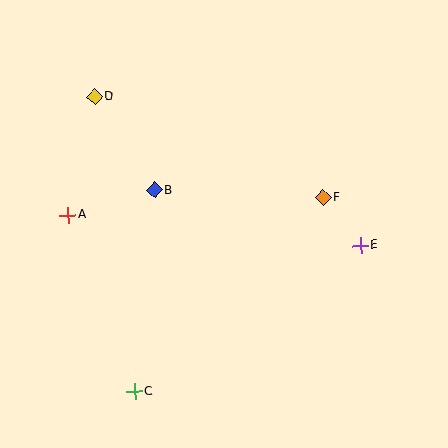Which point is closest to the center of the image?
Point B at (155, 190) is closest to the center.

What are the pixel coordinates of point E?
Point E is at (360, 245).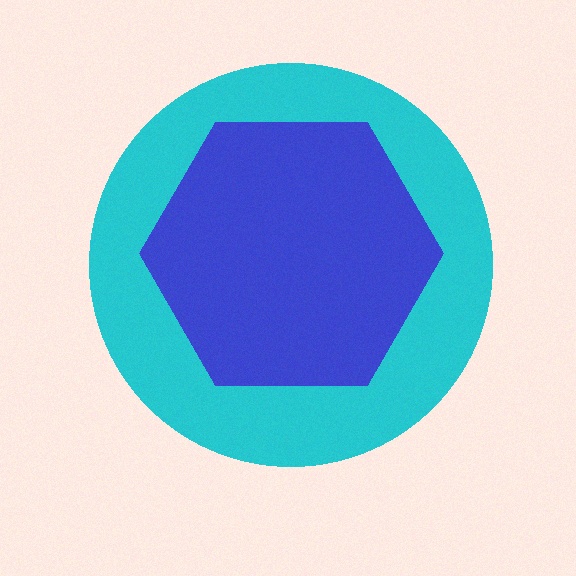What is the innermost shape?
The blue hexagon.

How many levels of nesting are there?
2.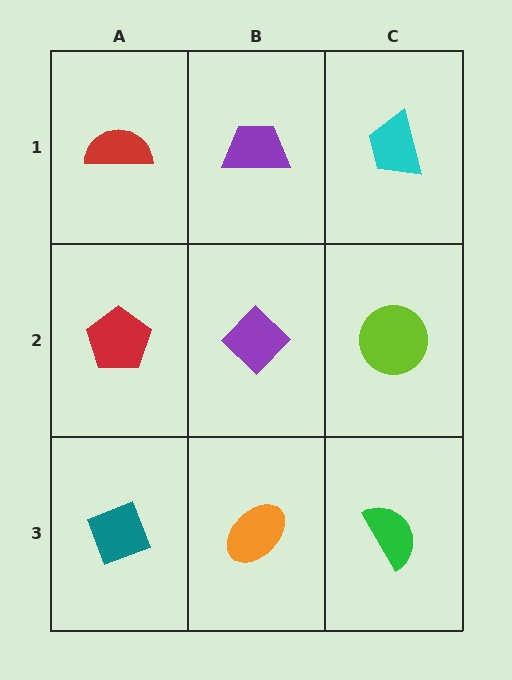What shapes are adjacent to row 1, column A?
A red pentagon (row 2, column A), a purple trapezoid (row 1, column B).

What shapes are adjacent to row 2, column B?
A purple trapezoid (row 1, column B), an orange ellipse (row 3, column B), a red pentagon (row 2, column A), a lime circle (row 2, column C).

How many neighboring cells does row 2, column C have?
3.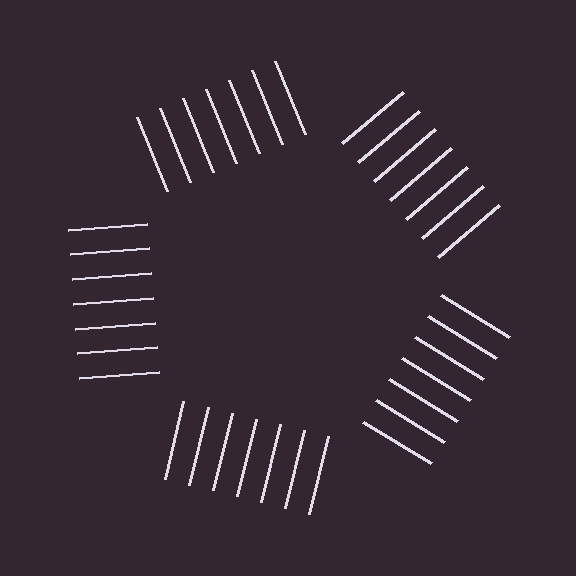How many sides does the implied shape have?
5 sides — the line-ends trace a pentagon.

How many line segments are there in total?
35 — 7 along each of the 5 edges.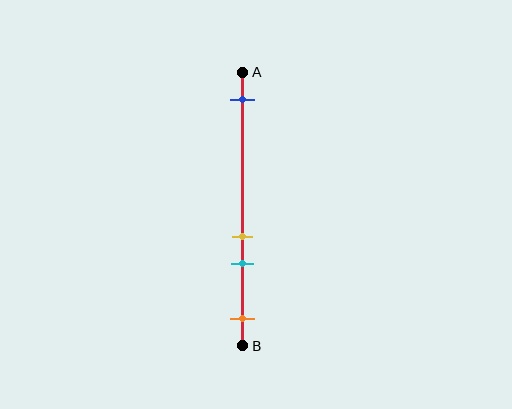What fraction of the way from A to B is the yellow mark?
The yellow mark is approximately 60% (0.6) of the way from A to B.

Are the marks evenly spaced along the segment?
No, the marks are not evenly spaced.